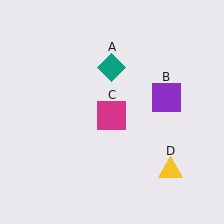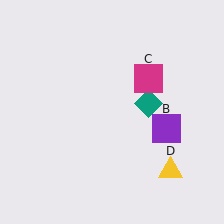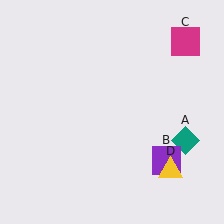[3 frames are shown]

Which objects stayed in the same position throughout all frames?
Yellow triangle (object D) remained stationary.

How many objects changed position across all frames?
3 objects changed position: teal diamond (object A), purple square (object B), magenta square (object C).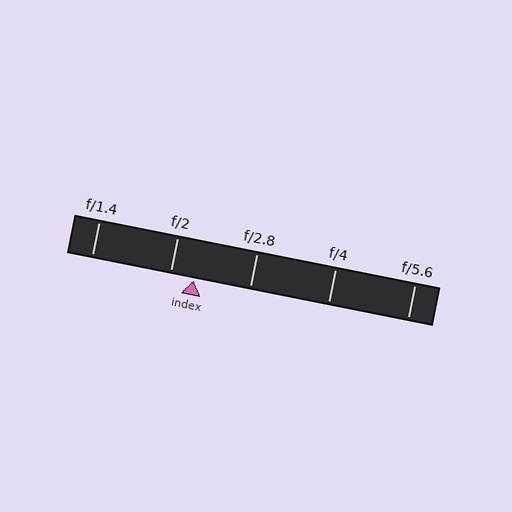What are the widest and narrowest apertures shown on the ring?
The widest aperture shown is f/1.4 and the narrowest is f/5.6.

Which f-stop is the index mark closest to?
The index mark is closest to f/2.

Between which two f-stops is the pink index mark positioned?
The index mark is between f/2 and f/2.8.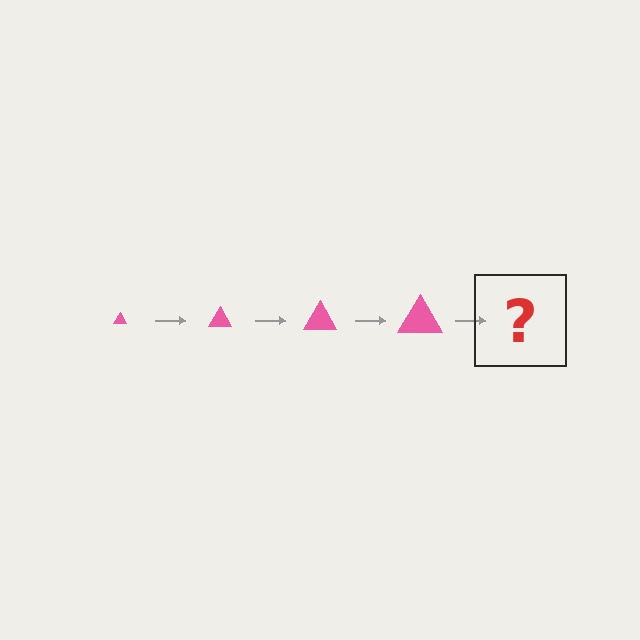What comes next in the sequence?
The next element should be a pink triangle, larger than the previous one.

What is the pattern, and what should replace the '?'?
The pattern is that the triangle gets progressively larger each step. The '?' should be a pink triangle, larger than the previous one.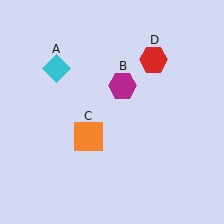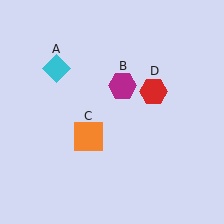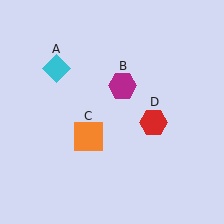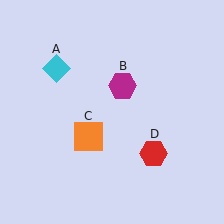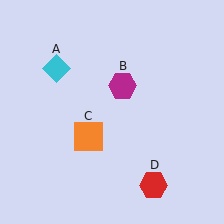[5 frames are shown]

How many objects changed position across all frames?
1 object changed position: red hexagon (object D).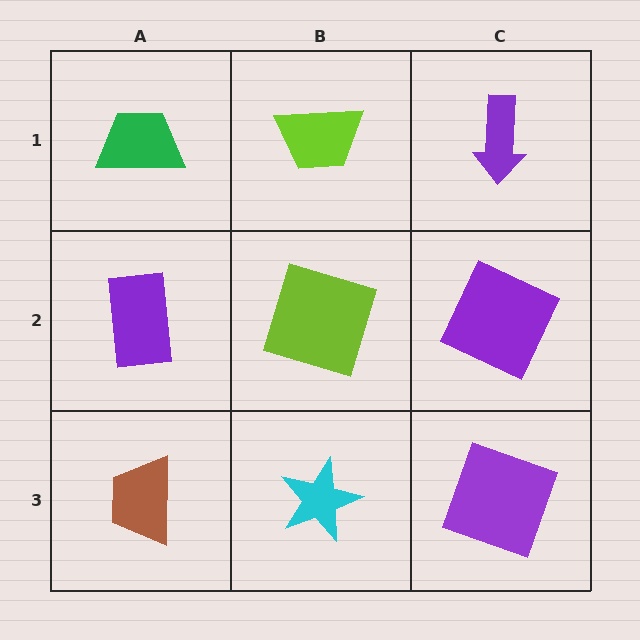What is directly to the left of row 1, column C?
A lime trapezoid.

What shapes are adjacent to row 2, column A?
A green trapezoid (row 1, column A), a brown trapezoid (row 3, column A), a lime square (row 2, column B).